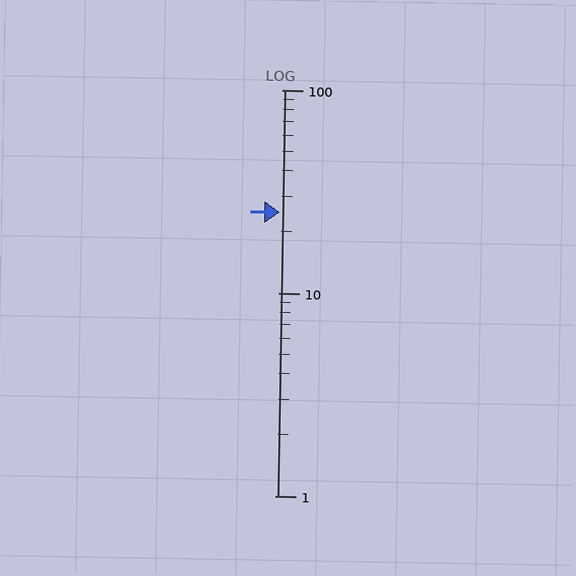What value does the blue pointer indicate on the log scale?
The pointer indicates approximately 25.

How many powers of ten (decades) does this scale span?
The scale spans 2 decades, from 1 to 100.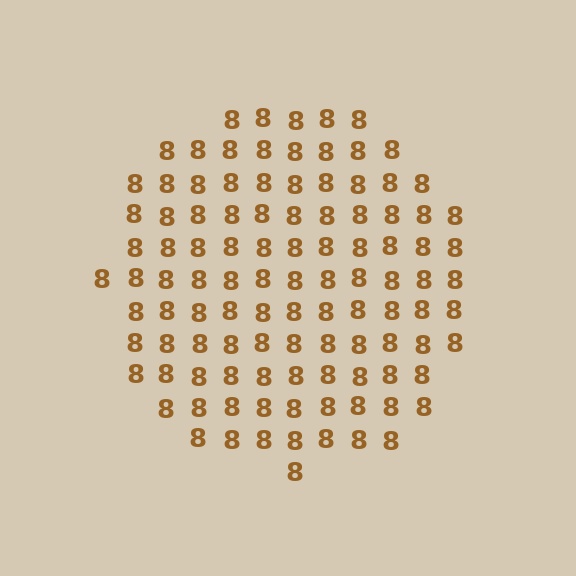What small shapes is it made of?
It is made of small digit 8's.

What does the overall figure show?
The overall figure shows a circle.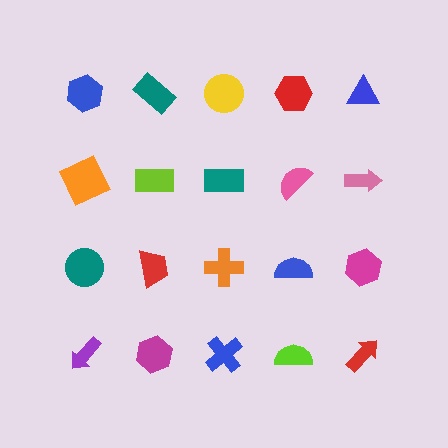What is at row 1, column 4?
A red hexagon.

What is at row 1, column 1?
A blue hexagon.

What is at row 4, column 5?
A red arrow.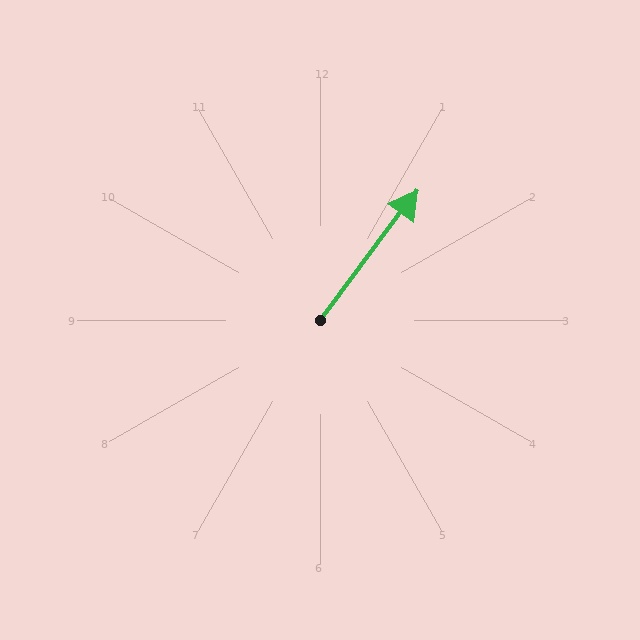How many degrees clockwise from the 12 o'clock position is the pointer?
Approximately 37 degrees.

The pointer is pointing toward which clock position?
Roughly 1 o'clock.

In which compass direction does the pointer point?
Northeast.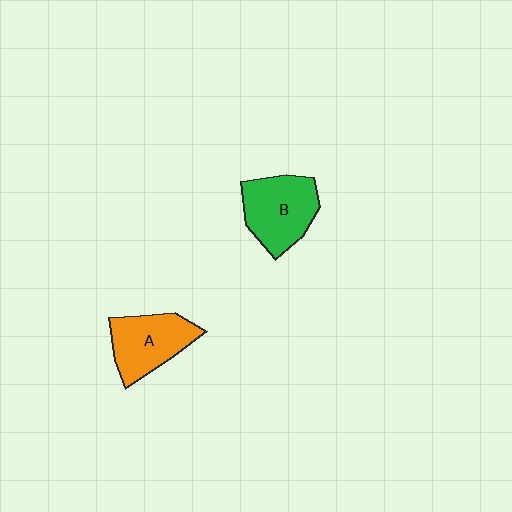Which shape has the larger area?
Shape B (green).